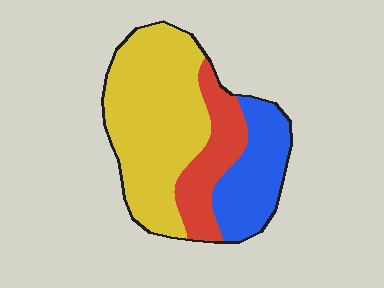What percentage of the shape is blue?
Blue takes up less than a quarter of the shape.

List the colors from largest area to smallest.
From largest to smallest: yellow, blue, red.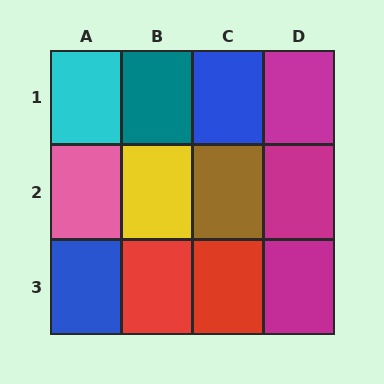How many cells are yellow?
1 cell is yellow.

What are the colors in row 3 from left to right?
Blue, red, red, magenta.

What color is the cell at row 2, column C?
Brown.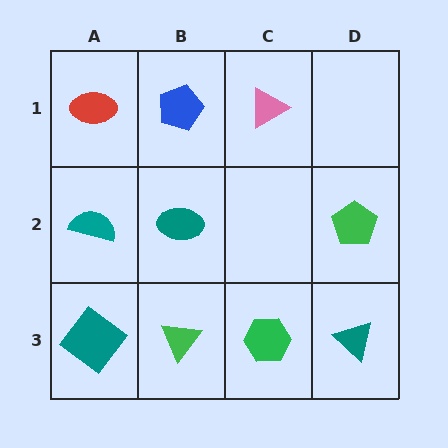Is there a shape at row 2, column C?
No, that cell is empty.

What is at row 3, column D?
A teal triangle.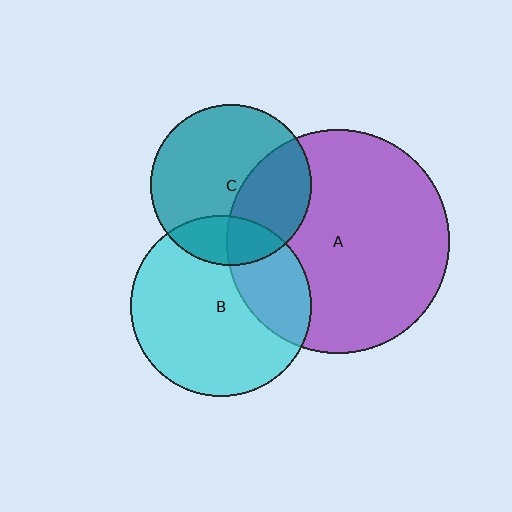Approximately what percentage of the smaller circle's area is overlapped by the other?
Approximately 30%.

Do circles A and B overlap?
Yes.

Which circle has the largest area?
Circle A (purple).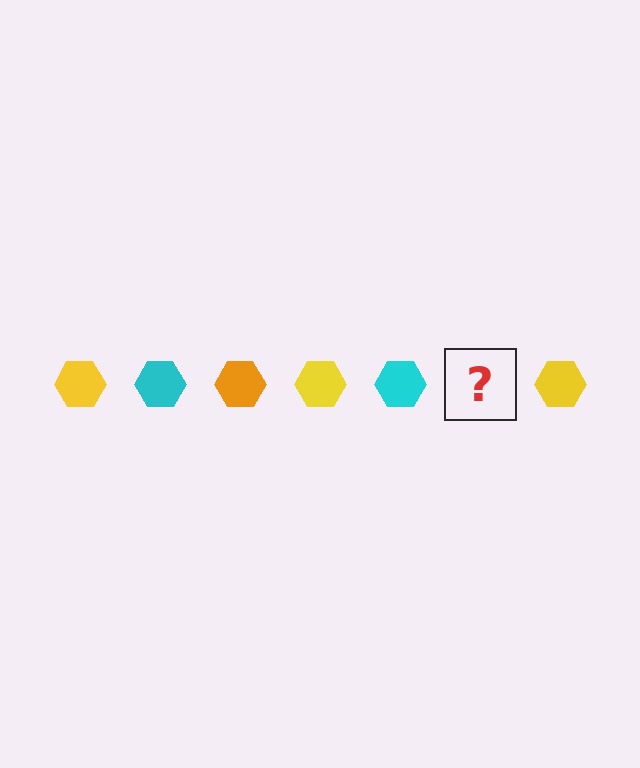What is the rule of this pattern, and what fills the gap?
The rule is that the pattern cycles through yellow, cyan, orange hexagons. The gap should be filled with an orange hexagon.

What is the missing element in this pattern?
The missing element is an orange hexagon.